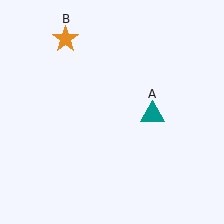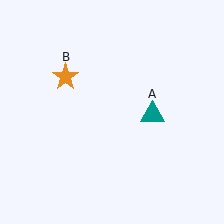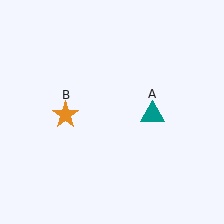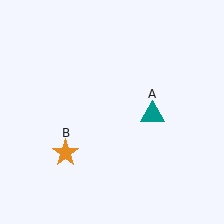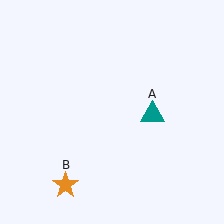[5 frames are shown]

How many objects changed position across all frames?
1 object changed position: orange star (object B).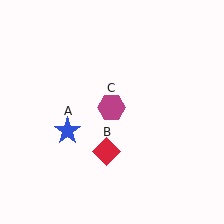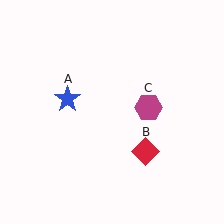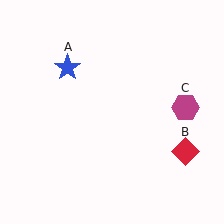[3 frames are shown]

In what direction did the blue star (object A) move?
The blue star (object A) moved up.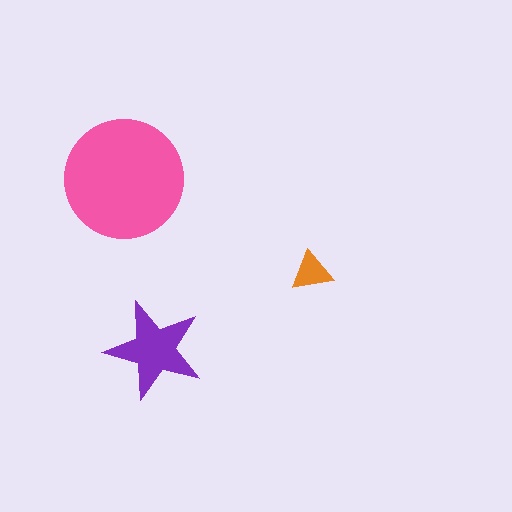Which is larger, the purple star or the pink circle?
The pink circle.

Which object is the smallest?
The orange triangle.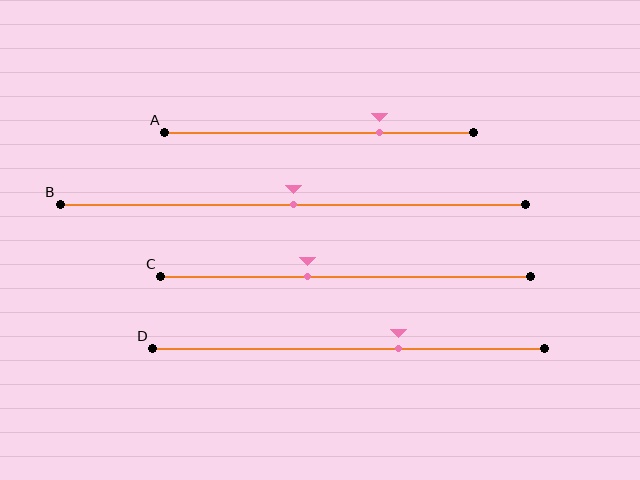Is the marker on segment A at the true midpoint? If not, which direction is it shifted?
No, the marker on segment A is shifted to the right by about 20% of the segment length.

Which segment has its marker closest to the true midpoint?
Segment B has its marker closest to the true midpoint.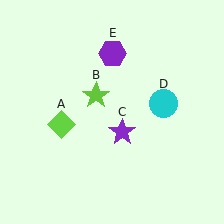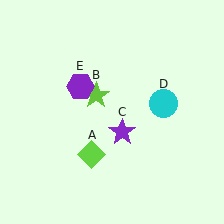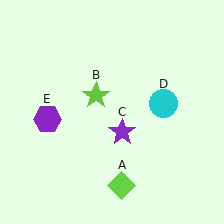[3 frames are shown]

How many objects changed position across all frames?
2 objects changed position: lime diamond (object A), purple hexagon (object E).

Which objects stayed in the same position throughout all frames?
Lime star (object B) and purple star (object C) and cyan circle (object D) remained stationary.